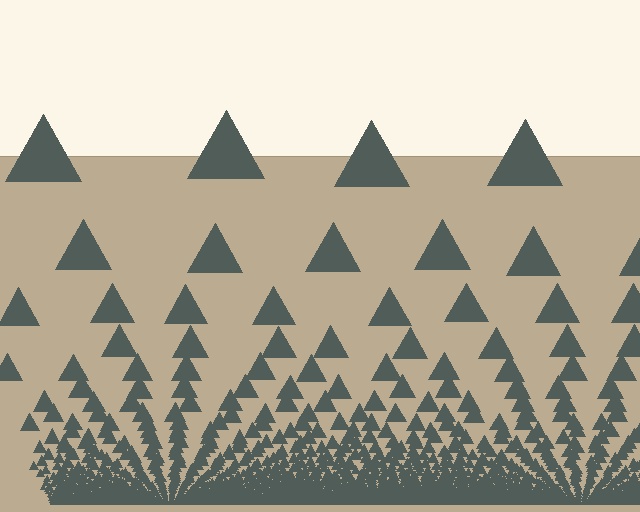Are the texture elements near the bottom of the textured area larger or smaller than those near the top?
Smaller. The gradient is inverted — elements near the bottom are smaller and denser.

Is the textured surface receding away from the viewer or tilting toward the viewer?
The surface appears to tilt toward the viewer. Texture elements get larger and sparser toward the top.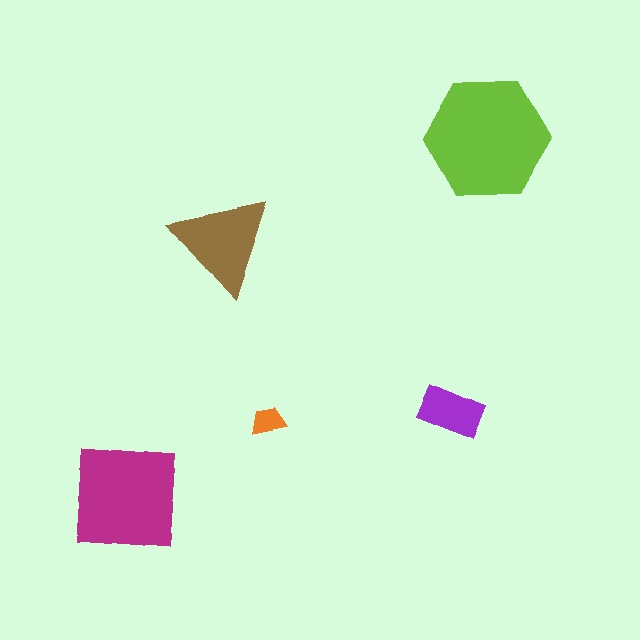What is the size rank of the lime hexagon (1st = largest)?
1st.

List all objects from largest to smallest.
The lime hexagon, the magenta square, the brown triangle, the purple rectangle, the orange trapezoid.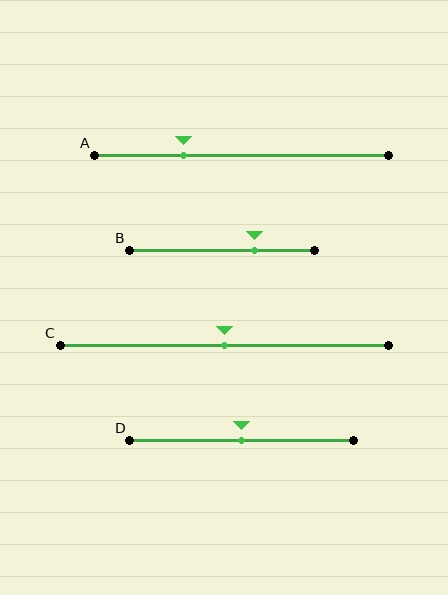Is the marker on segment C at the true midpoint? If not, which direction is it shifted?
Yes, the marker on segment C is at the true midpoint.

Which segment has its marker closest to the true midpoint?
Segment C has its marker closest to the true midpoint.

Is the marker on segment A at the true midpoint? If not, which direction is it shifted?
No, the marker on segment A is shifted to the left by about 20% of the segment length.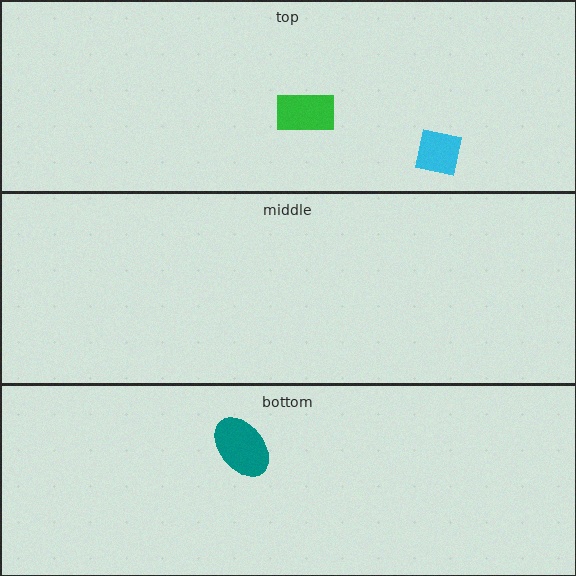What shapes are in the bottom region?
The teal ellipse.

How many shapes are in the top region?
2.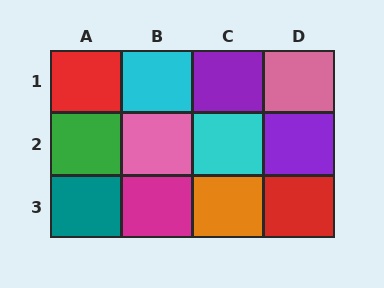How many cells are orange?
1 cell is orange.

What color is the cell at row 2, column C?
Cyan.